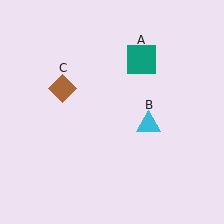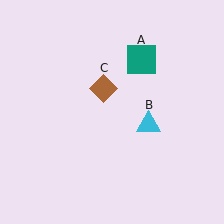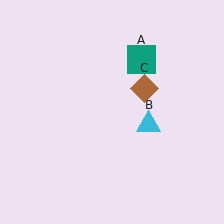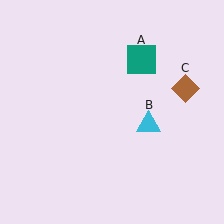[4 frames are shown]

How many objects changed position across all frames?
1 object changed position: brown diamond (object C).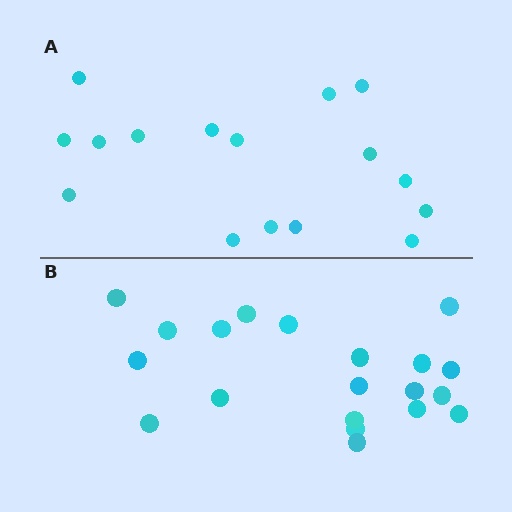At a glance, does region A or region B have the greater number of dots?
Region B (the bottom region) has more dots.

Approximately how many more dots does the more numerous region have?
Region B has about 4 more dots than region A.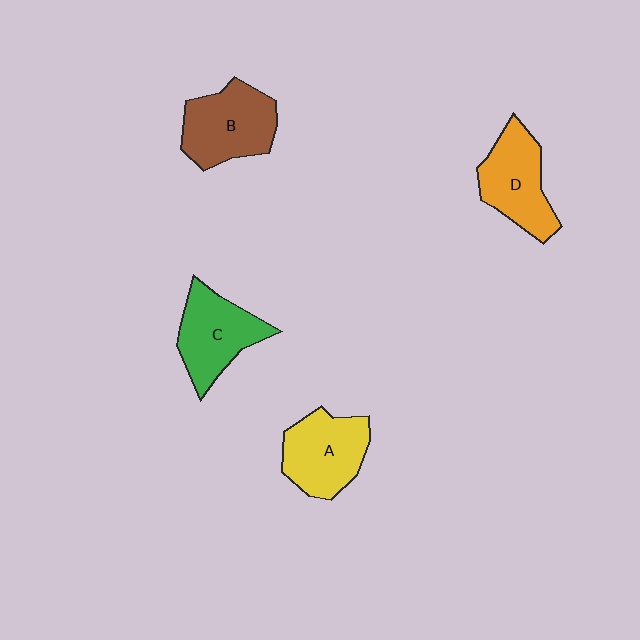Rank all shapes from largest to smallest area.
From largest to smallest: B (brown), A (yellow), C (green), D (orange).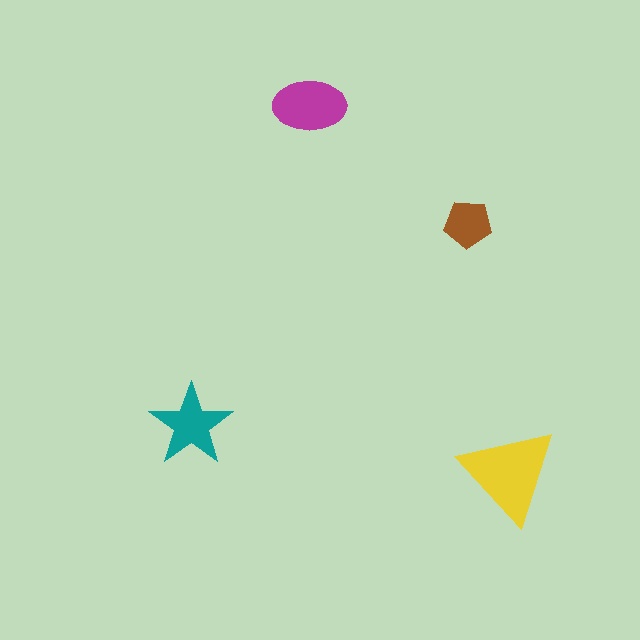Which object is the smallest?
The brown pentagon.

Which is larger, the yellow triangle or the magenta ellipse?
The yellow triangle.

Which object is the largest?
The yellow triangle.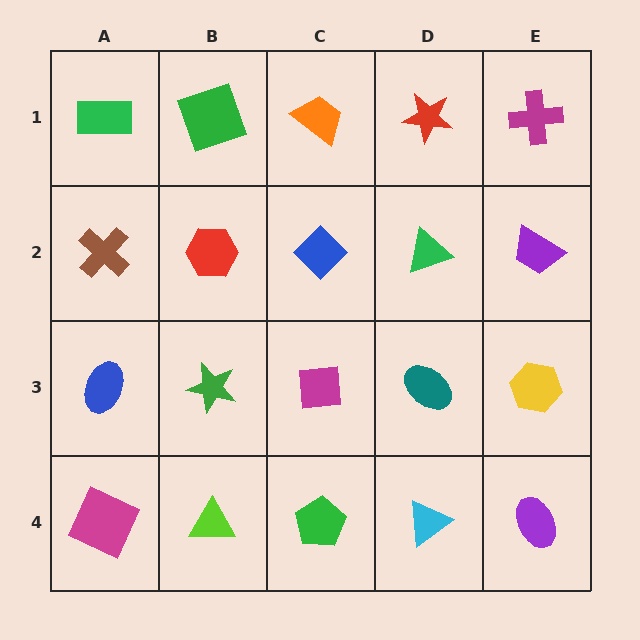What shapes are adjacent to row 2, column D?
A red star (row 1, column D), a teal ellipse (row 3, column D), a blue diamond (row 2, column C), a purple trapezoid (row 2, column E).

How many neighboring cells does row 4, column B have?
3.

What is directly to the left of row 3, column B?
A blue ellipse.